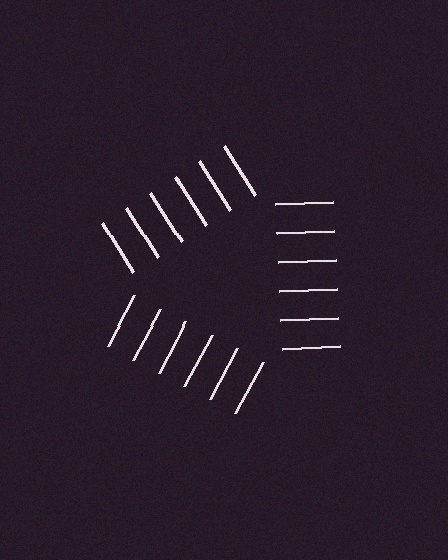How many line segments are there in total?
18 — 6 along each of the 3 edges.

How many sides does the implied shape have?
3 sides — the line-ends trace a triangle.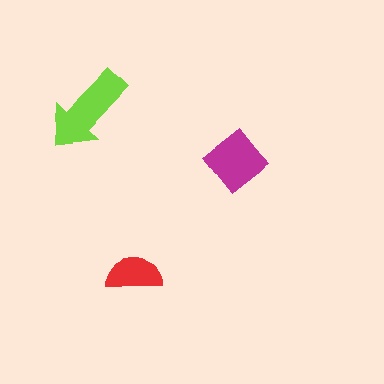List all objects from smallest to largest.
The red semicircle, the magenta diamond, the lime arrow.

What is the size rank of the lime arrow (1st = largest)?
1st.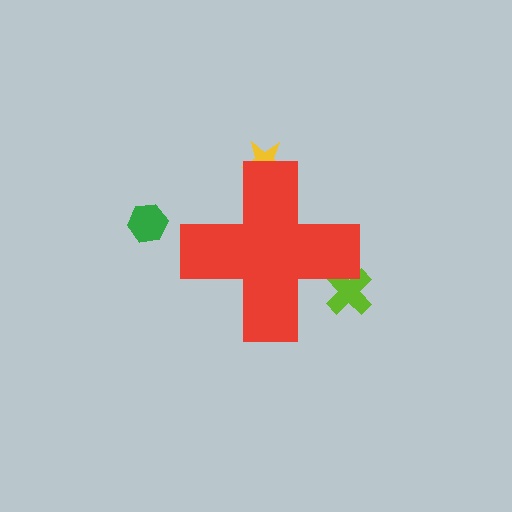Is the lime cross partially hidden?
Yes, the lime cross is partially hidden behind the red cross.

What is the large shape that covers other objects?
A red cross.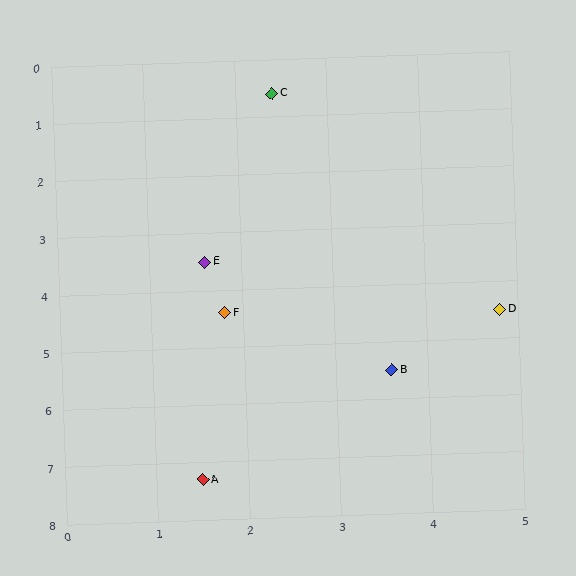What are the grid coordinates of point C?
Point C is at approximately (2.4, 0.6).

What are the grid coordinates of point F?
Point F is at approximately (1.8, 4.4).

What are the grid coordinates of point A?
Point A is at approximately (1.5, 7.3).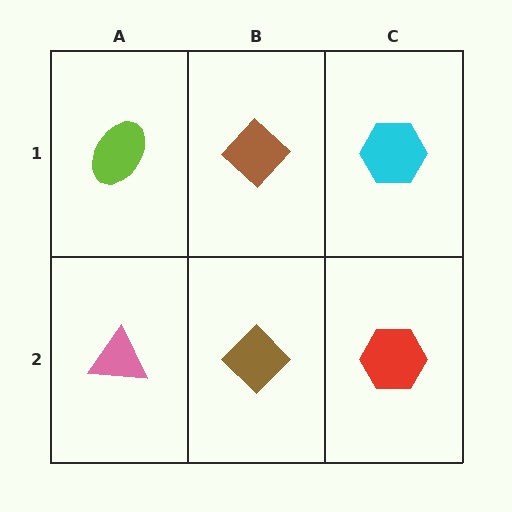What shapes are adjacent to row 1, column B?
A brown diamond (row 2, column B), a lime ellipse (row 1, column A), a cyan hexagon (row 1, column C).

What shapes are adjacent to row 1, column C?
A red hexagon (row 2, column C), a brown diamond (row 1, column B).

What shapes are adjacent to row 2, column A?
A lime ellipse (row 1, column A), a brown diamond (row 2, column B).